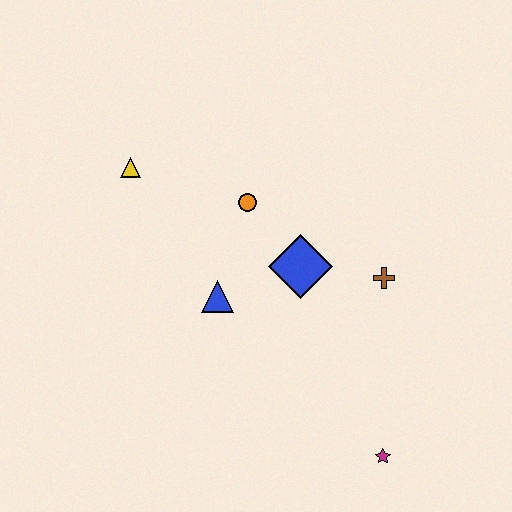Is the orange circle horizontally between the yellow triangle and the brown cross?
Yes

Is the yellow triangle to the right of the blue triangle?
No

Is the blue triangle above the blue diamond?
No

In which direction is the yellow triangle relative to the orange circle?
The yellow triangle is to the left of the orange circle.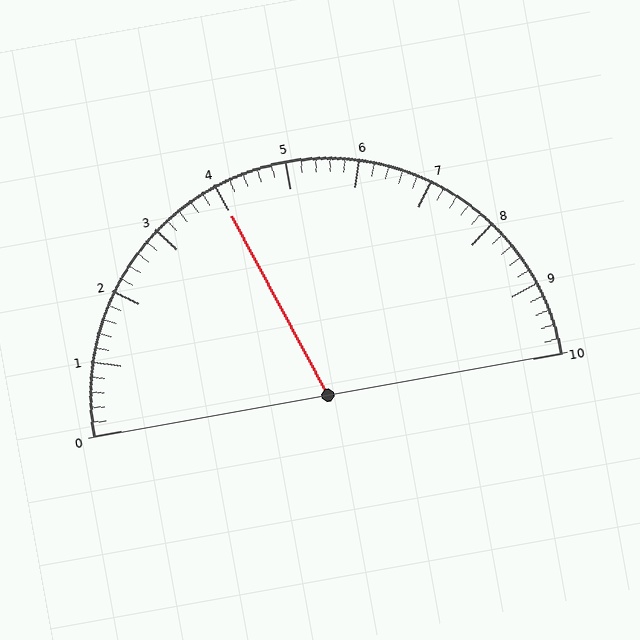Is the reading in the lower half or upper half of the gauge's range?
The reading is in the lower half of the range (0 to 10).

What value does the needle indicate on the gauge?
The needle indicates approximately 4.0.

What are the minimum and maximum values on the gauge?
The gauge ranges from 0 to 10.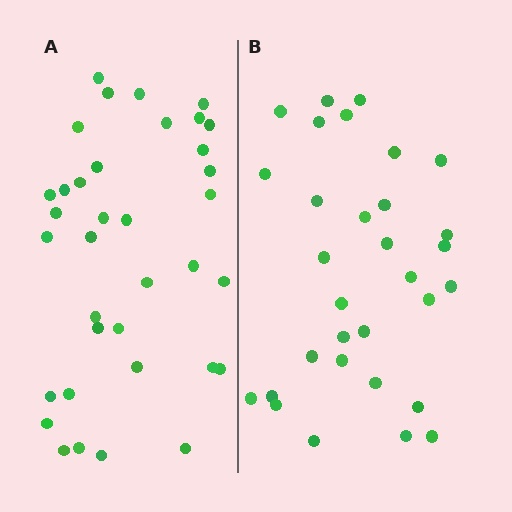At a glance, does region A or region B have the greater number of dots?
Region A (the left region) has more dots.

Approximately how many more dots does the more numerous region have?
Region A has about 5 more dots than region B.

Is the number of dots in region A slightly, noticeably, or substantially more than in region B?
Region A has only slightly more — the two regions are fairly close. The ratio is roughly 1.2 to 1.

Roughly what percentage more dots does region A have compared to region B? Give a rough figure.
About 15% more.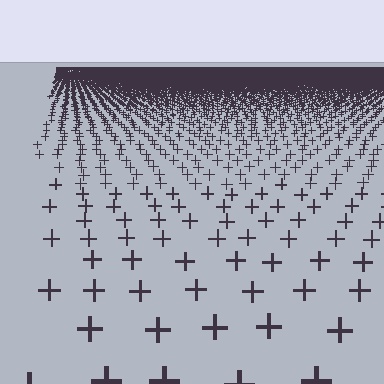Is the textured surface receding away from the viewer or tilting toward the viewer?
The surface is receding away from the viewer. Texture elements get smaller and denser toward the top.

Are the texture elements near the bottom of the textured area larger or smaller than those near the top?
Larger. Near the bottom, elements are closer to the viewer and appear at a bigger on-screen size.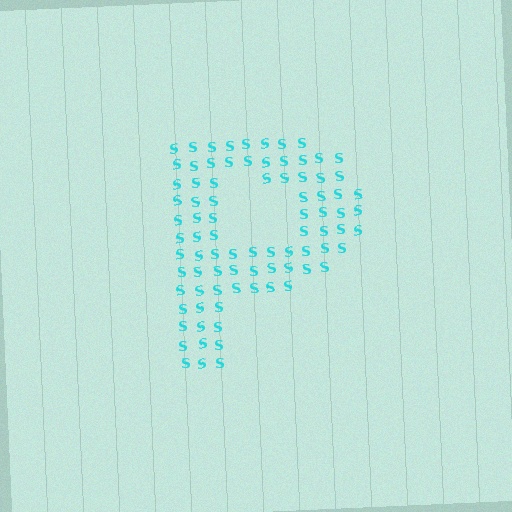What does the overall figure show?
The overall figure shows the letter P.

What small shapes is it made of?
It is made of small letter S's.